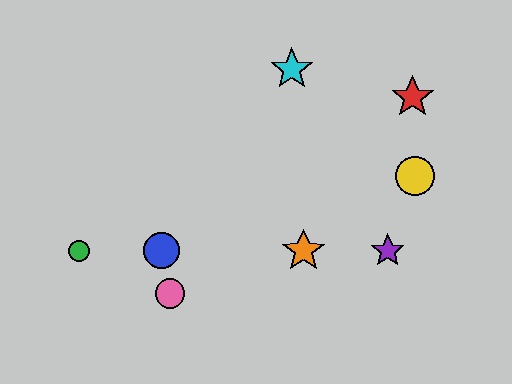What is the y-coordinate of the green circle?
The green circle is at y≈251.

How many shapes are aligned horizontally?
4 shapes (the blue circle, the green circle, the purple star, the orange star) are aligned horizontally.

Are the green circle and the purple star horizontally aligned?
Yes, both are at y≈251.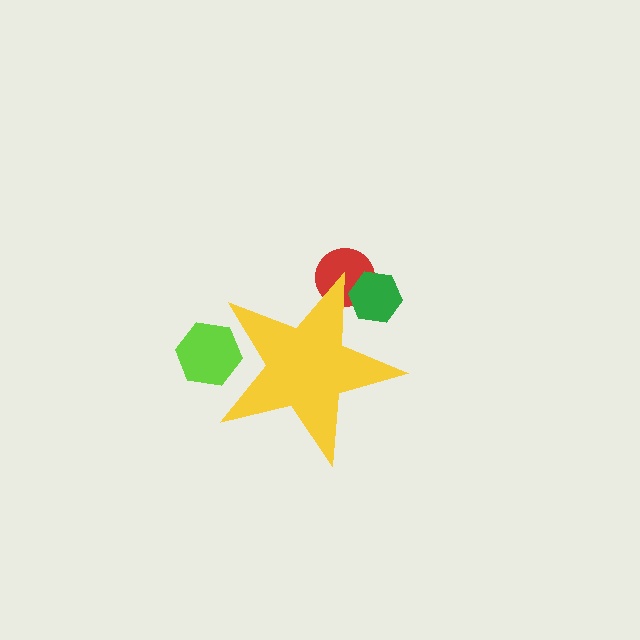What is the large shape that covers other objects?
A yellow star.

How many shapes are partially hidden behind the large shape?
3 shapes are partially hidden.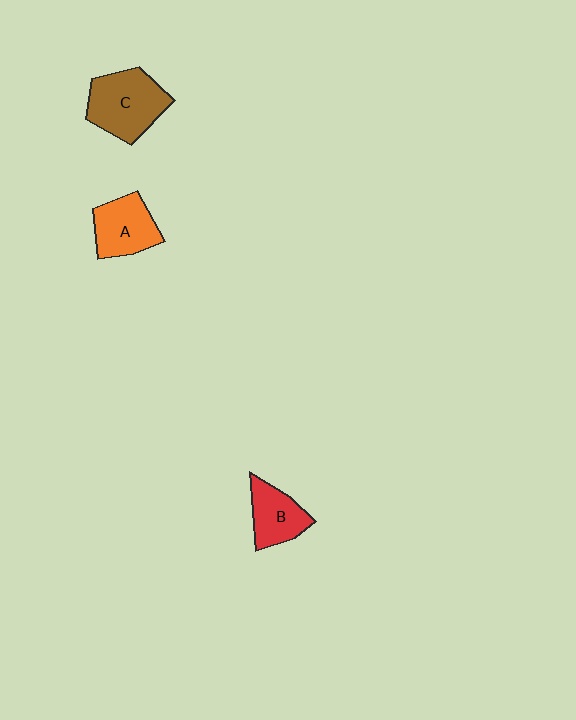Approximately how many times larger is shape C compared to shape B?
Approximately 1.5 times.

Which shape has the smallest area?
Shape B (red).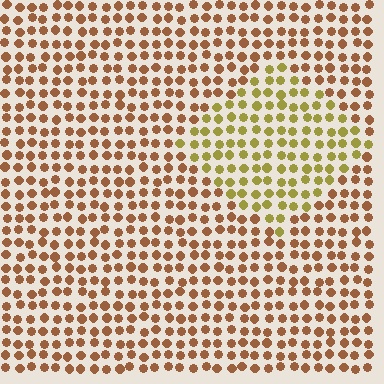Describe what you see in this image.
The image is filled with small brown elements in a uniform arrangement. A diamond-shaped region is visible where the elements are tinted to a slightly different hue, forming a subtle color boundary.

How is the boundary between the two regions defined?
The boundary is defined purely by a slight shift in hue (about 37 degrees). Spacing, size, and orientation are identical on both sides.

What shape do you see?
I see a diamond.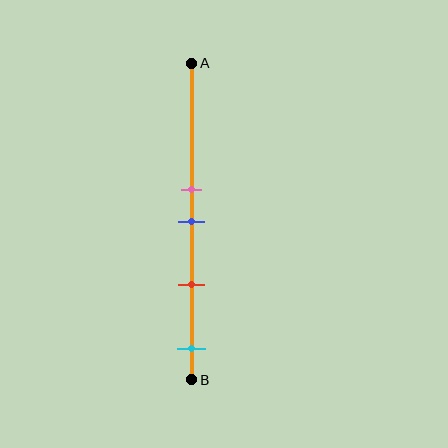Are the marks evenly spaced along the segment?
No, the marks are not evenly spaced.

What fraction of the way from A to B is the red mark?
The red mark is approximately 70% (0.7) of the way from A to B.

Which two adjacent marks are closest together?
The pink and blue marks are the closest adjacent pair.